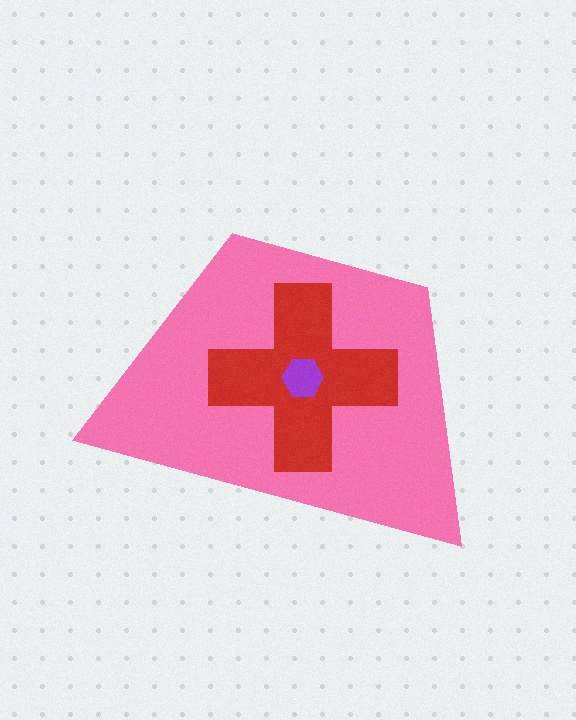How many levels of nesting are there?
3.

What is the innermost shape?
The purple hexagon.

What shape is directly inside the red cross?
The purple hexagon.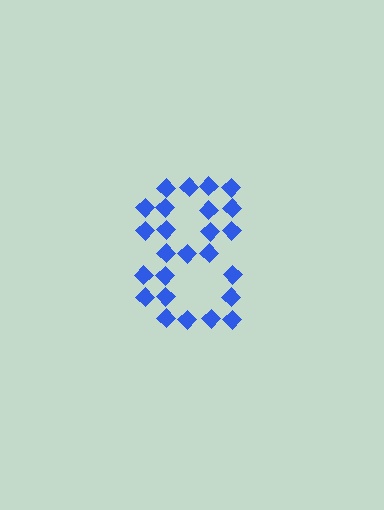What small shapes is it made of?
It is made of small diamonds.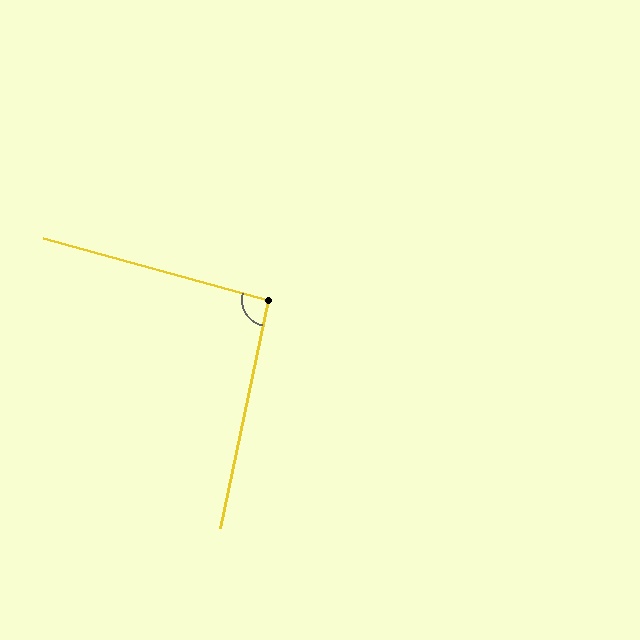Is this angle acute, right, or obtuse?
It is approximately a right angle.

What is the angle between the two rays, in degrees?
Approximately 94 degrees.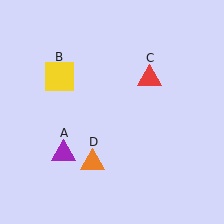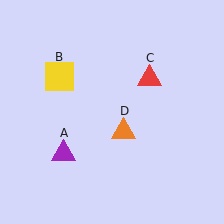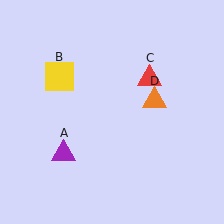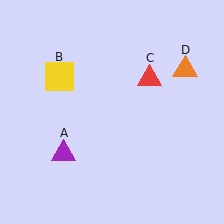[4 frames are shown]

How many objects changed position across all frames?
1 object changed position: orange triangle (object D).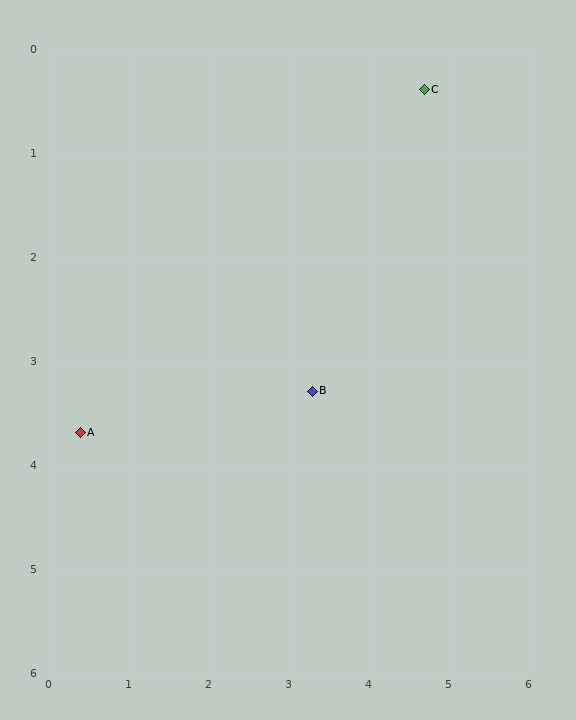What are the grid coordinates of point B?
Point B is at approximately (3.3, 3.3).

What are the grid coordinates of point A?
Point A is at approximately (0.4, 3.7).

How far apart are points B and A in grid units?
Points B and A are about 2.9 grid units apart.